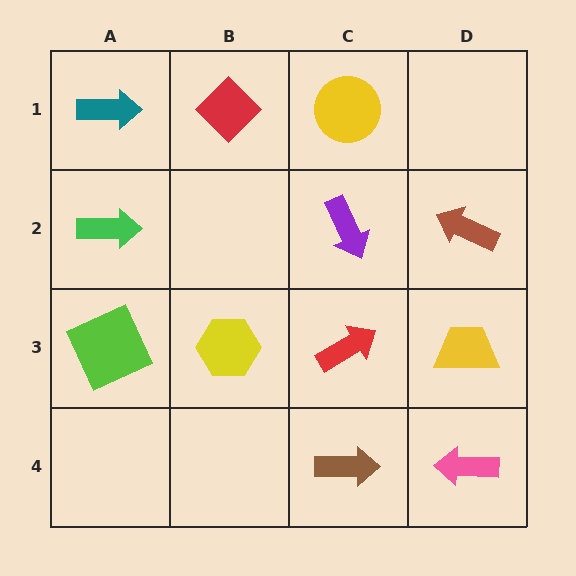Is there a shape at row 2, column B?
No, that cell is empty.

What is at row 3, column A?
A lime square.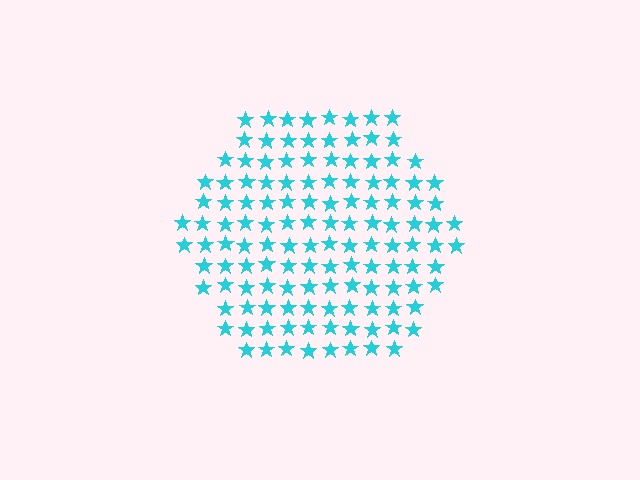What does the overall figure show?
The overall figure shows a hexagon.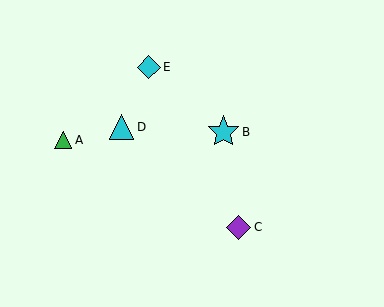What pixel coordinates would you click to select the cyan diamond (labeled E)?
Click at (149, 67) to select the cyan diamond E.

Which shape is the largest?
The cyan star (labeled B) is the largest.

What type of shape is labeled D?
Shape D is a cyan triangle.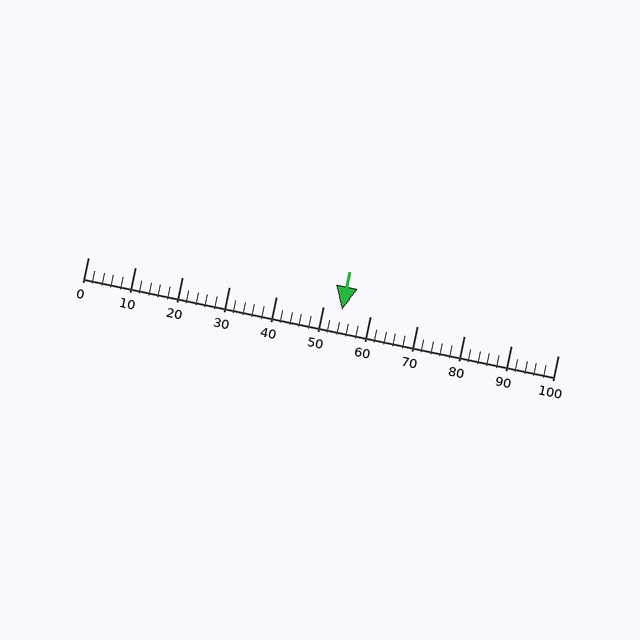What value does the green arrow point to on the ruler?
The green arrow points to approximately 54.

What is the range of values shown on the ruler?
The ruler shows values from 0 to 100.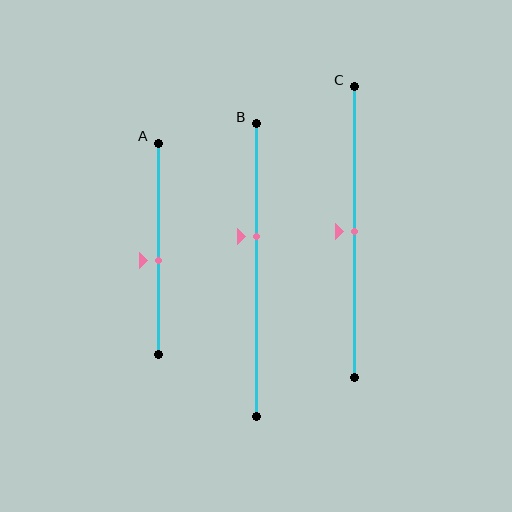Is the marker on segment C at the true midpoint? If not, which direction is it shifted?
Yes, the marker on segment C is at the true midpoint.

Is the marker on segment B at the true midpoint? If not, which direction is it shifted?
No, the marker on segment B is shifted upward by about 11% of the segment length.